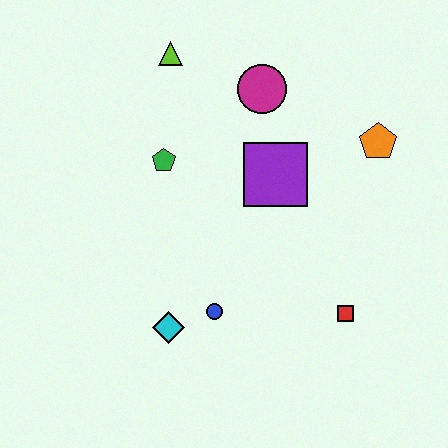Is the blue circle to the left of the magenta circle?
Yes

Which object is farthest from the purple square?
The cyan diamond is farthest from the purple square.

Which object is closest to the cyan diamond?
The blue circle is closest to the cyan diamond.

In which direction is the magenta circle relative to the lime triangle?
The magenta circle is to the right of the lime triangle.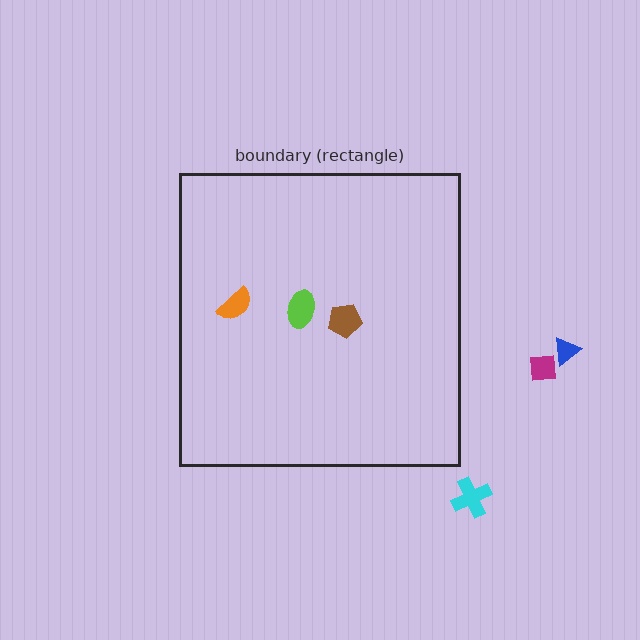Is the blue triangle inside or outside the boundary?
Outside.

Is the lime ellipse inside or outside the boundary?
Inside.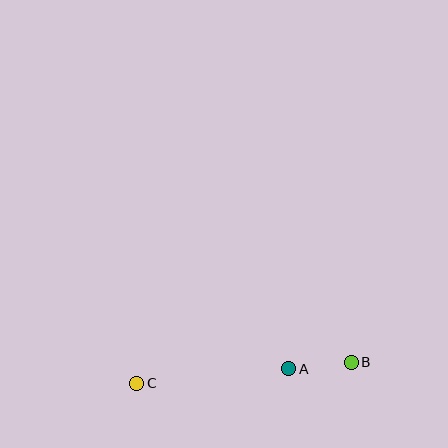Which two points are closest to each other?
Points A and B are closest to each other.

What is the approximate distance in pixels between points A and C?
The distance between A and C is approximately 153 pixels.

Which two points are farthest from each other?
Points B and C are farthest from each other.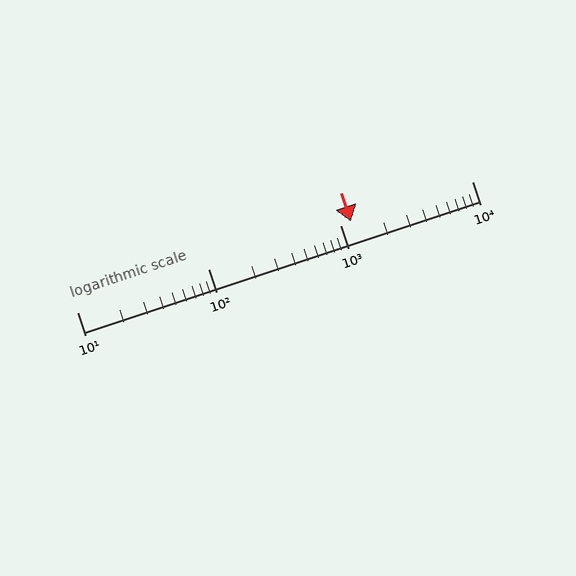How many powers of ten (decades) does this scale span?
The scale spans 3 decades, from 10 to 10000.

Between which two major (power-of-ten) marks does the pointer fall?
The pointer is between 1000 and 10000.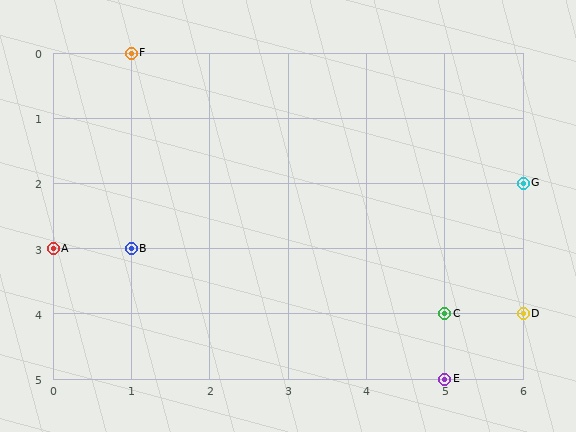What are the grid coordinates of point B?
Point B is at grid coordinates (1, 3).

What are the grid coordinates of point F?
Point F is at grid coordinates (1, 0).